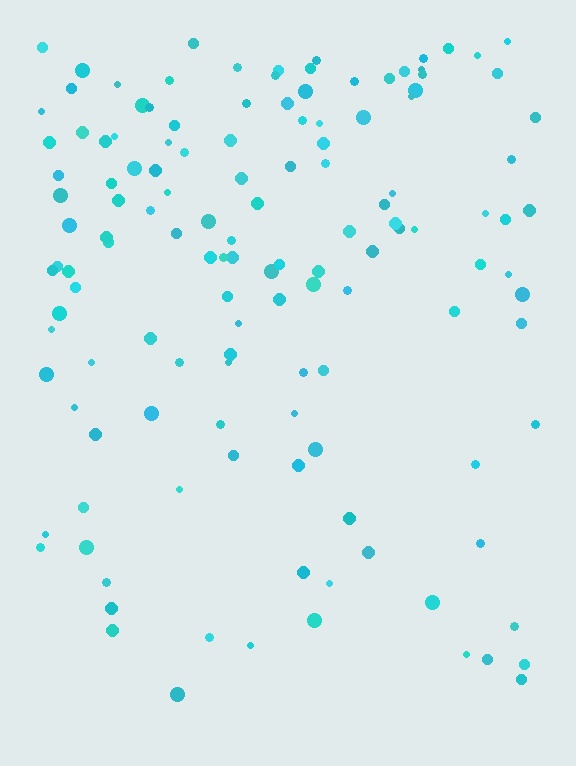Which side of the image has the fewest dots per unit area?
The bottom.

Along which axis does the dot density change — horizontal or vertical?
Vertical.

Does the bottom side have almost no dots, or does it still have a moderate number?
Still a moderate number, just noticeably fewer than the top.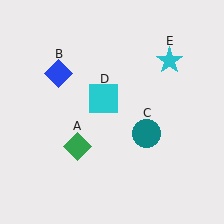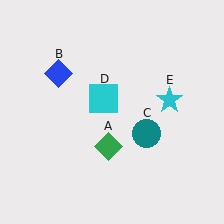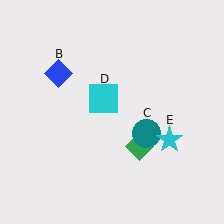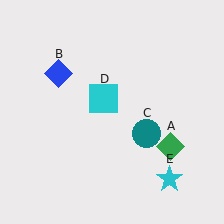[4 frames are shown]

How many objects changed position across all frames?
2 objects changed position: green diamond (object A), cyan star (object E).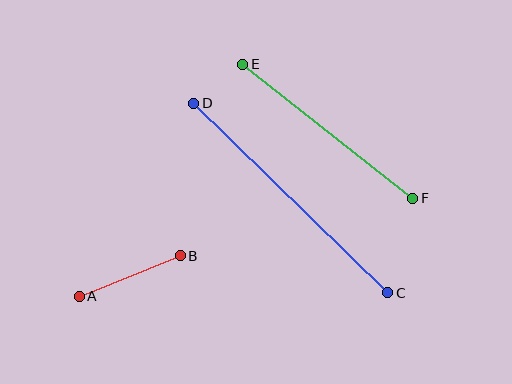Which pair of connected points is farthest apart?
Points C and D are farthest apart.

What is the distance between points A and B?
The distance is approximately 109 pixels.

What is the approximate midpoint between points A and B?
The midpoint is at approximately (130, 276) pixels.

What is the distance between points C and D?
The distance is approximately 271 pixels.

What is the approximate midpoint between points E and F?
The midpoint is at approximately (328, 131) pixels.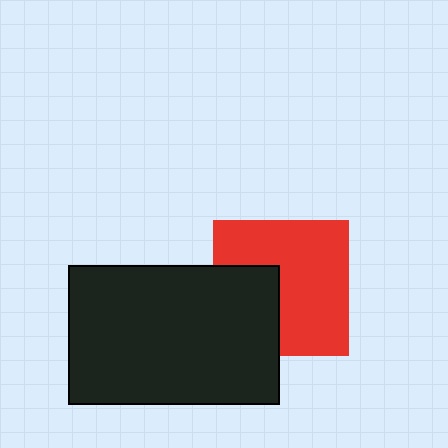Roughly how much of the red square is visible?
Most of it is visible (roughly 68%).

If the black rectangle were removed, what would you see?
You would see the complete red square.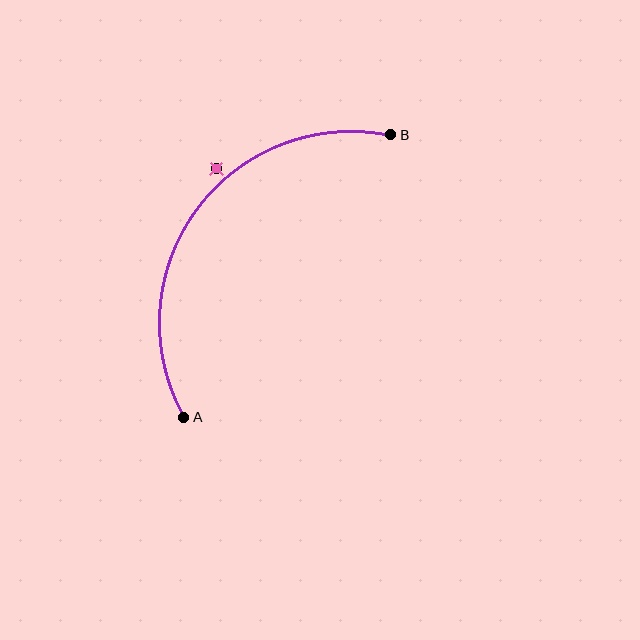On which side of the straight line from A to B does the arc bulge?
The arc bulges above and to the left of the straight line connecting A and B.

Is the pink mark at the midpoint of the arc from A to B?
No — the pink mark does not lie on the arc at all. It sits slightly outside the curve.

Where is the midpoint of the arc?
The arc midpoint is the point on the curve farthest from the straight line joining A and B. It sits above and to the left of that line.